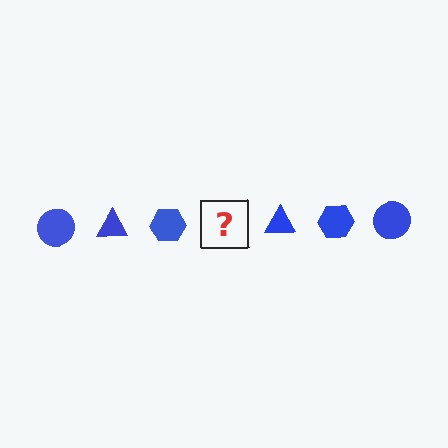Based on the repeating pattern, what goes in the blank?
The blank should be a blue circle.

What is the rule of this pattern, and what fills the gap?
The rule is that the pattern cycles through circle, triangle, hexagon shapes in blue. The gap should be filled with a blue circle.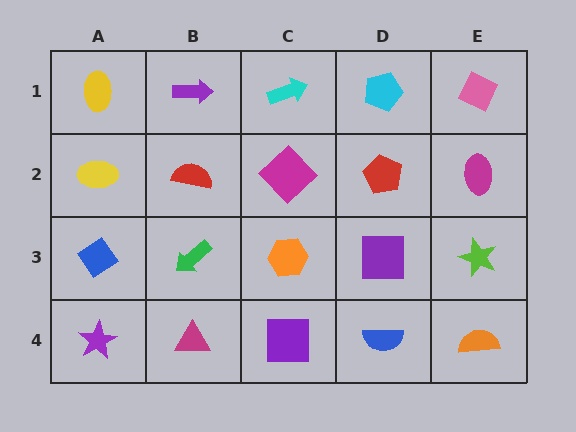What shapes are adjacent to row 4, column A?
A blue diamond (row 3, column A), a magenta triangle (row 4, column B).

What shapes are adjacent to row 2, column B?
A purple arrow (row 1, column B), a green arrow (row 3, column B), a yellow ellipse (row 2, column A), a magenta diamond (row 2, column C).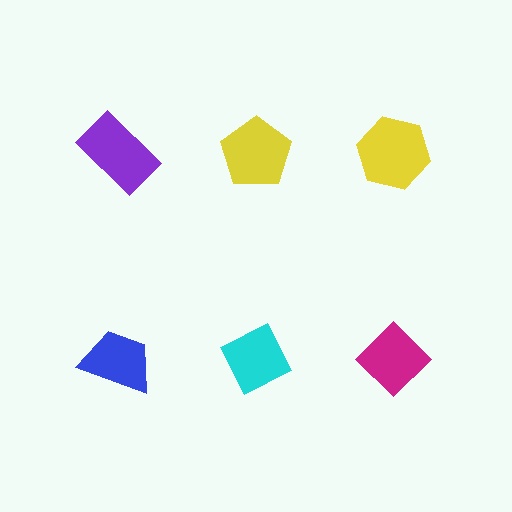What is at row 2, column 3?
A magenta diamond.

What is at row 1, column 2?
A yellow pentagon.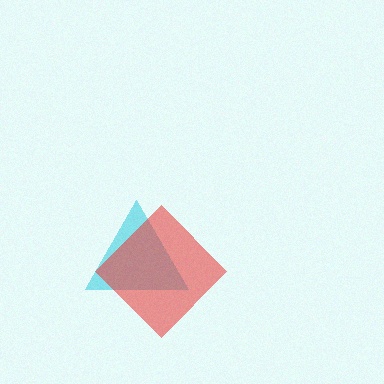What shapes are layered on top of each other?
The layered shapes are: a cyan triangle, a red diamond.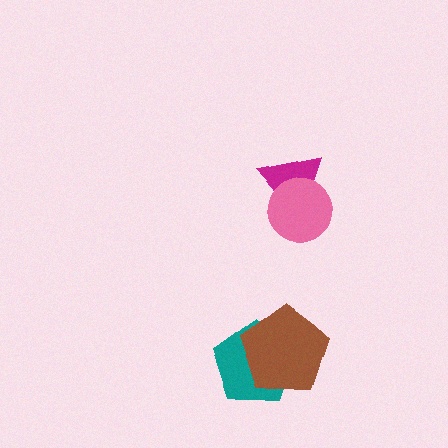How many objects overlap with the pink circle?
1 object overlaps with the pink circle.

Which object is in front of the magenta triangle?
The pink circle is in front of the magenta triangle.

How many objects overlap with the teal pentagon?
1 object overlaps with the teal pentagon.